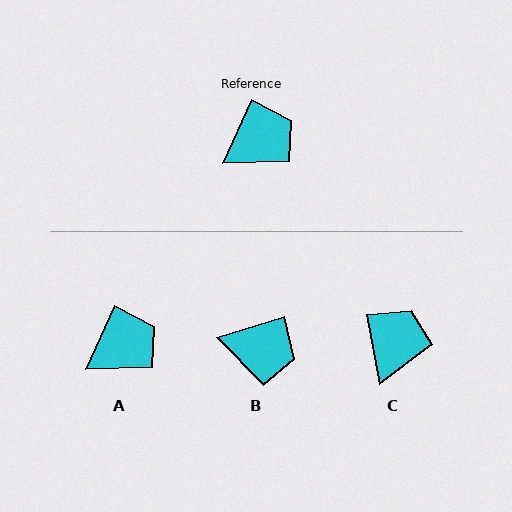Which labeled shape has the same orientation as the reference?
A.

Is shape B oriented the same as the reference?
No, it is off by about 48 degrees.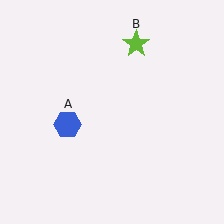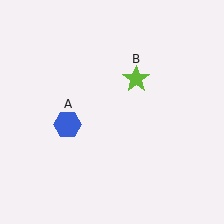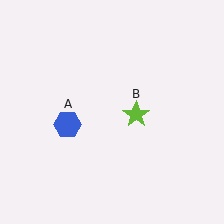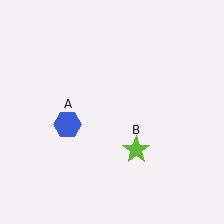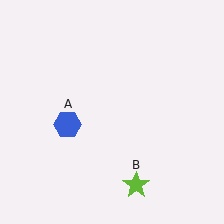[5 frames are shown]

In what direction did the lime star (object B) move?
The lime star (object B) moved down.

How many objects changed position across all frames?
1 object changed position: lime star (object B).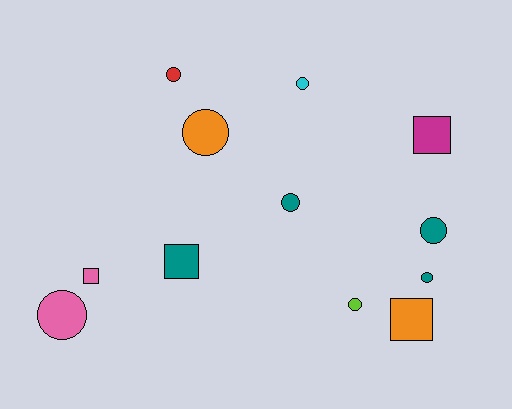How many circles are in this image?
There are 8 circles.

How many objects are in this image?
There are 12 objects.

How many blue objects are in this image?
There are no blue objects.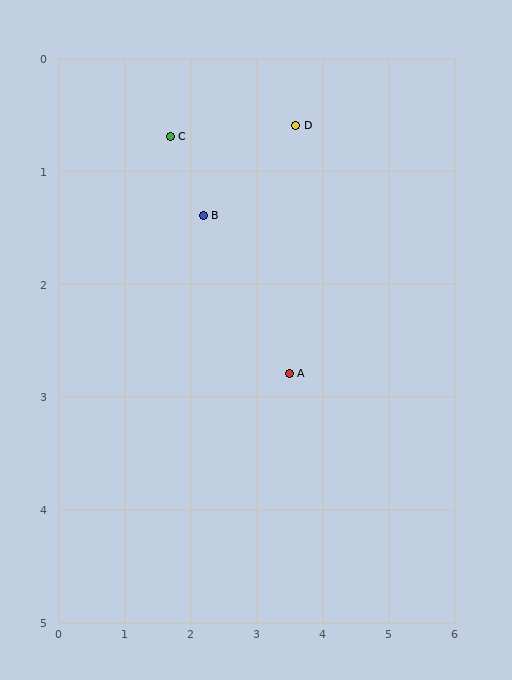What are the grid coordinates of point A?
Point A is at approximately (3.5, 2.8).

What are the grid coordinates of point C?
Point C is at approximately (1.7, 0.7).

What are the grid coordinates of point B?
Point B is at approximately (2.2, 1.4).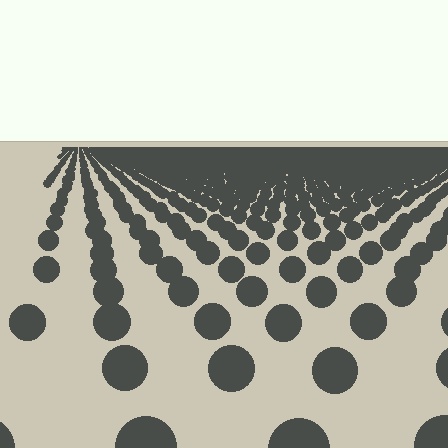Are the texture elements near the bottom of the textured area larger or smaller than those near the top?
Larger. Near the bottom, elements are closer to the viewer and appear at a bigger on-screen size.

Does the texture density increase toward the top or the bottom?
Density increases toward the top.